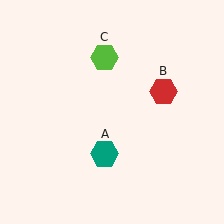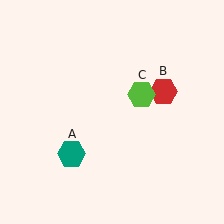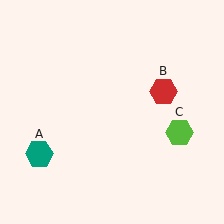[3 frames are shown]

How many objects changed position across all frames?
2 objects changed position: teal hexagon (object A), lime hexagon (object C).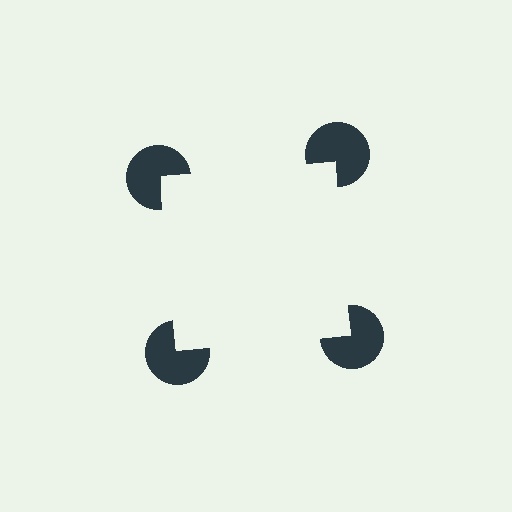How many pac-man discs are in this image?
There are 4 — one at each vertex of the illusory square.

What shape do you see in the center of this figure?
An illusory square — its edges are inferred from the aligned wedge cuts in the pac-man discs, not physically drawn.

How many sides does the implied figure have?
4 sides.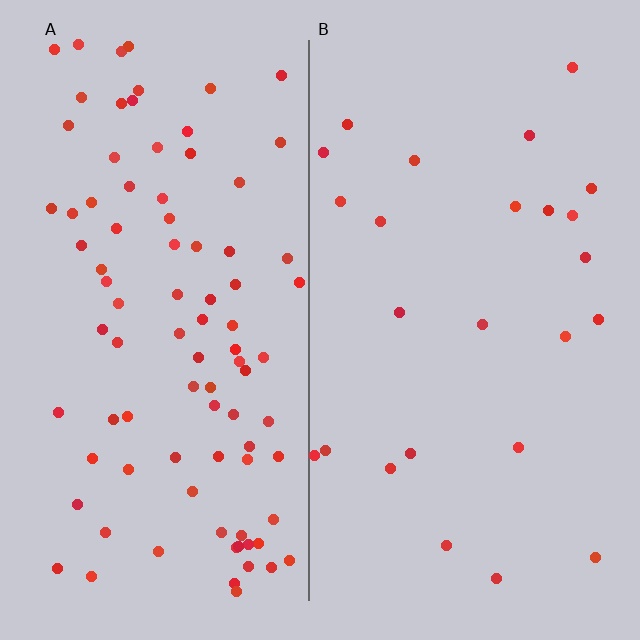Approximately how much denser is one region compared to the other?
Approximately 3.6× — region A over region B.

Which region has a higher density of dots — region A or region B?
A (the left).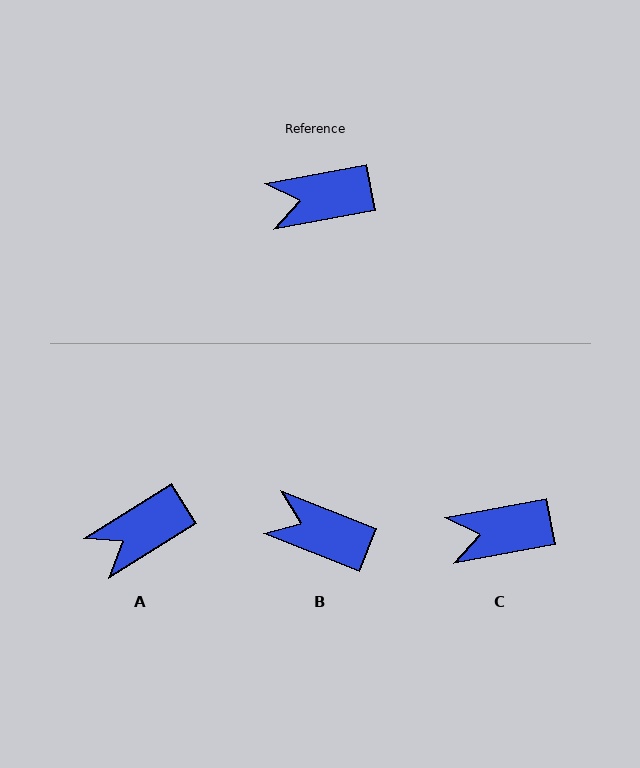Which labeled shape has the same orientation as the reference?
C.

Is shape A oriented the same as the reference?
No, it is off by about 22 degrees.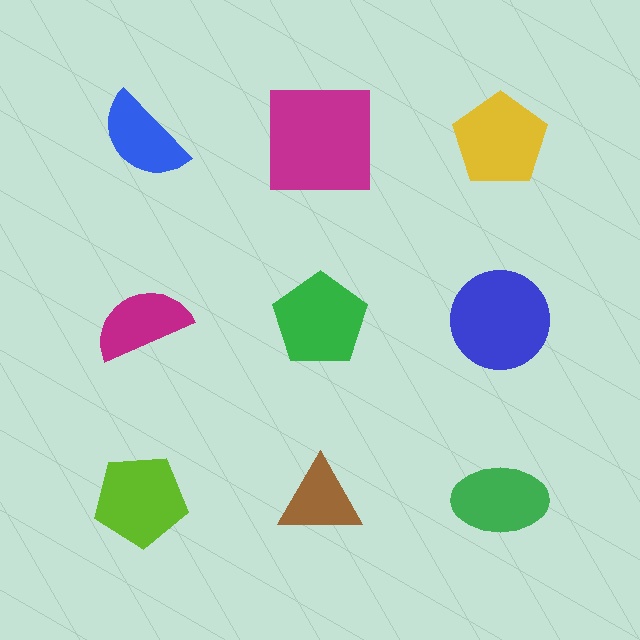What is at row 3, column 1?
A lime pentagon.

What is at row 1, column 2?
A magenta square.